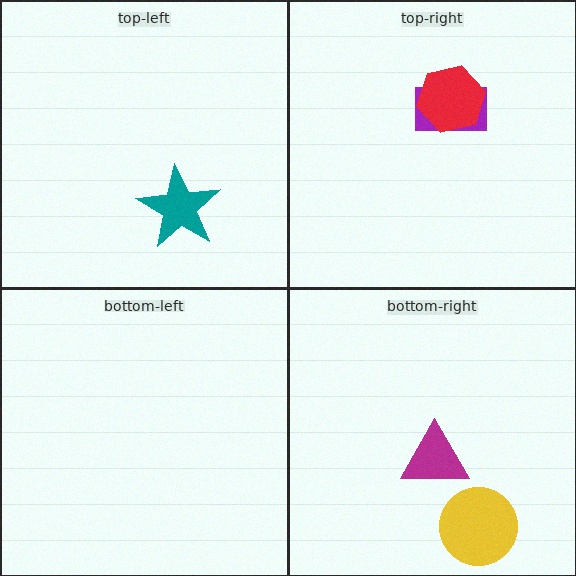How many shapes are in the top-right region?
2.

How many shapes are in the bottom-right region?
2.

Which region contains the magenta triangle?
The bottom-right region.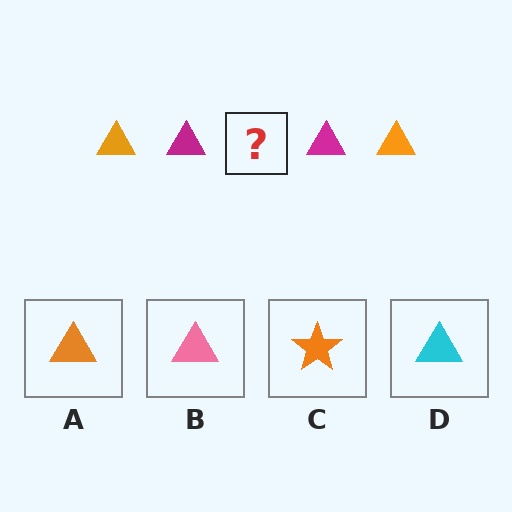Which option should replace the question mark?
Option A.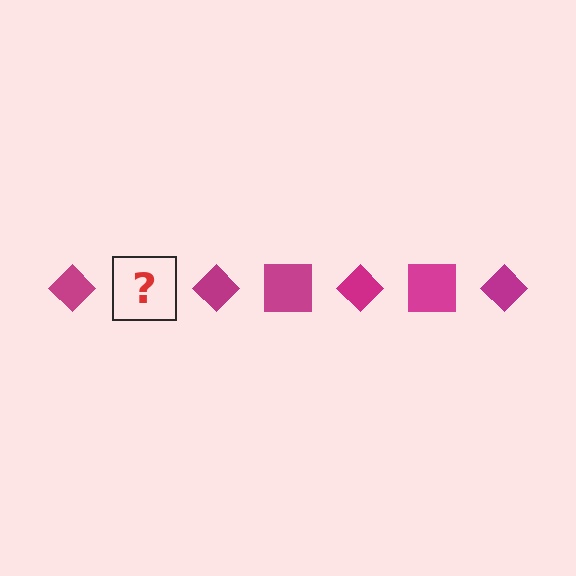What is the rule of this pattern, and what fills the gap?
The rule is that the pattern cycles through diamond, square shapes in magenta. The gap should be filled with a magenta square.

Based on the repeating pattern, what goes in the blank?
The blank should be a magenta square.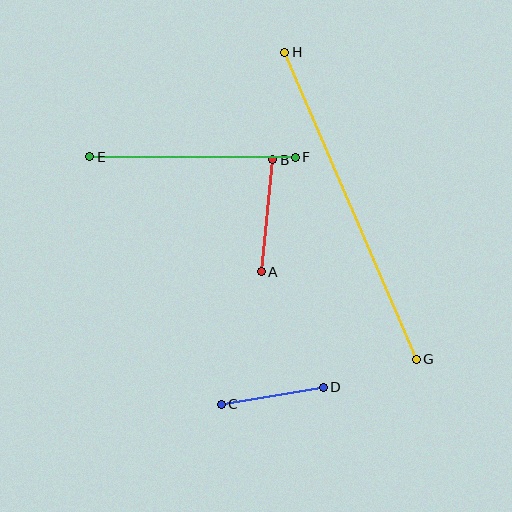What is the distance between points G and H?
The distance is approximately 334 pixels.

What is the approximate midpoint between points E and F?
The midpoint is at approximately (193, 157) pixels.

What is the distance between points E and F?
The distance is approximately 205 pixels.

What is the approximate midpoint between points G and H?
The midpoint is at approximately (350, 206) pixels.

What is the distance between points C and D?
The distance is approximately 103 pixels.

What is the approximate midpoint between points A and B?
The midpoint is at approximately (267, 216) pixels.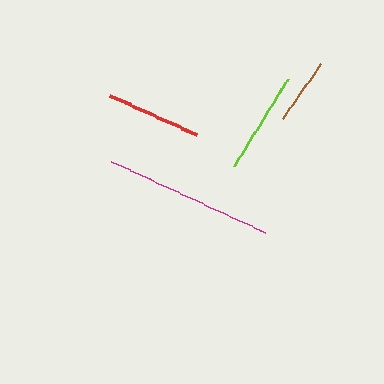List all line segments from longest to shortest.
From longest to shortest: magenta, lime, red, brown.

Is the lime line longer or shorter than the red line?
The lime line is longer than the red line.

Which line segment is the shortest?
The brown line is the shortest at approximately 67 pixels.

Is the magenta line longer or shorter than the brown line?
The magenta line is longer than the brown line.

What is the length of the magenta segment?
The magenta segment is approximately 169 pixels long.